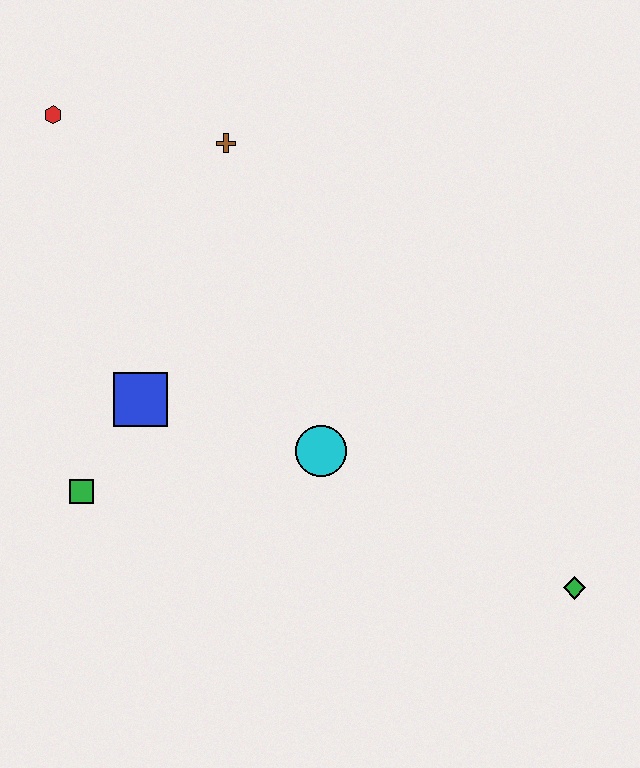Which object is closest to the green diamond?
The cyan circle is closest to the green diamond.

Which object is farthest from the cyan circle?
The red hexagon is farthest from the cyan circle.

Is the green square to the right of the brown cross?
No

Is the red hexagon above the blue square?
Yes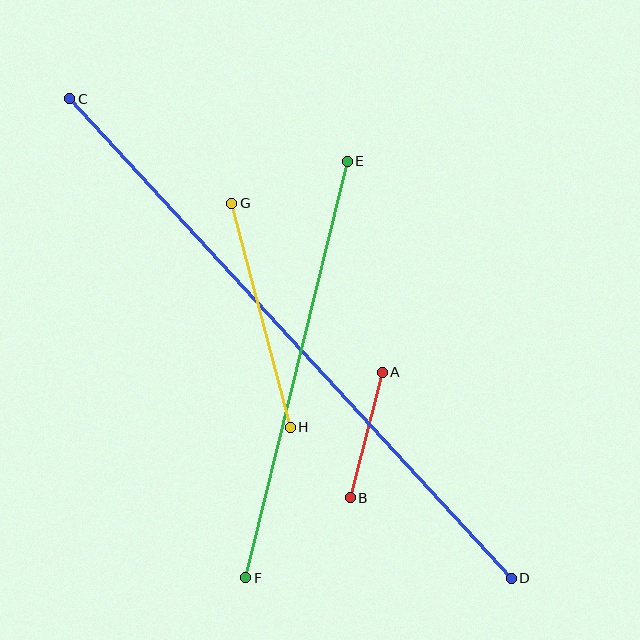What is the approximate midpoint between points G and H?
The midpoint is at approximately (261, 315) pixels.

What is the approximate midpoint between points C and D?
The midpoint is at approximately (290, 339) pixels.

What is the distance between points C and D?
The distance is approximately 652 pixels.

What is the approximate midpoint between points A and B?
The midpoint is at approximately (366, 435) pixels.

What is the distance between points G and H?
The distance is approximately 231 pixels.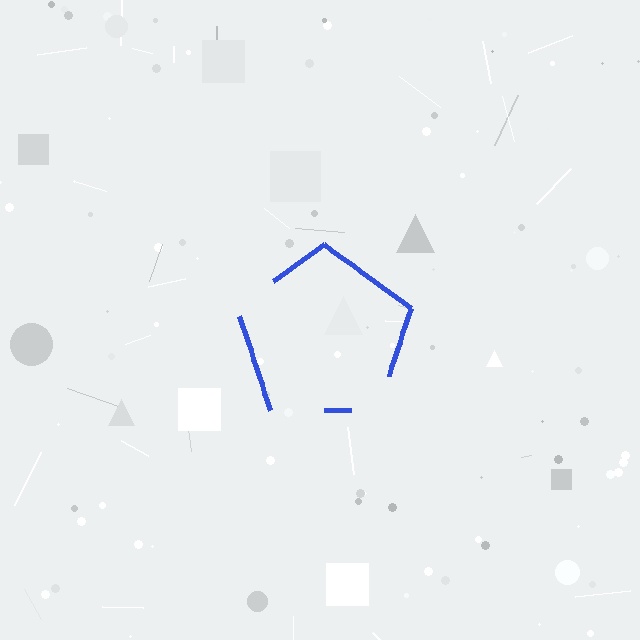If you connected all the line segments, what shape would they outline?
They would outline a pentagon.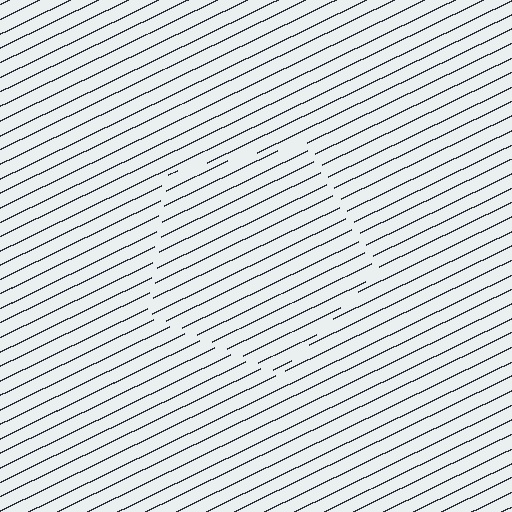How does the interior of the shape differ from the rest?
The interior of the shape contains the same grating, shifted by half a period — the contour is defined by the phase discontinuity where line-ends from the inner and outer gratings abut.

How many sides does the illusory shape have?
5 sides — the line-ends trace a pentagon.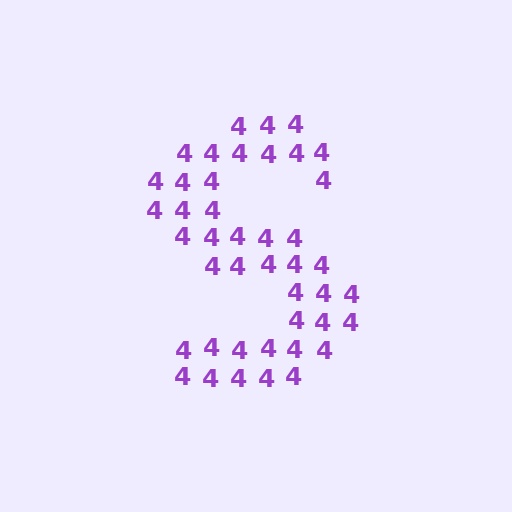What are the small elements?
The small elements are digit 4's.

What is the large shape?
The large shape is the letter S.